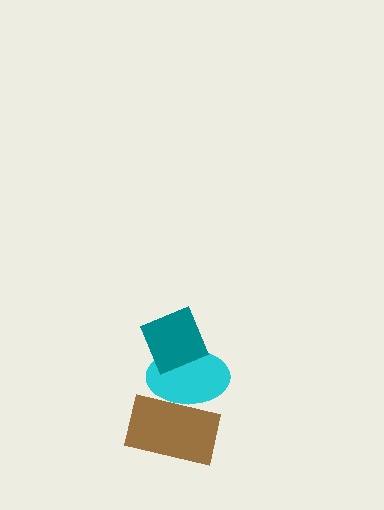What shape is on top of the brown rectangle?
The cyan ellipse is on top of the brown rectangle.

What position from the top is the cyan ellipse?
The cyan ellipse is 2nd from the top.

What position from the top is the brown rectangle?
The brown rectangle is 3rd from the top.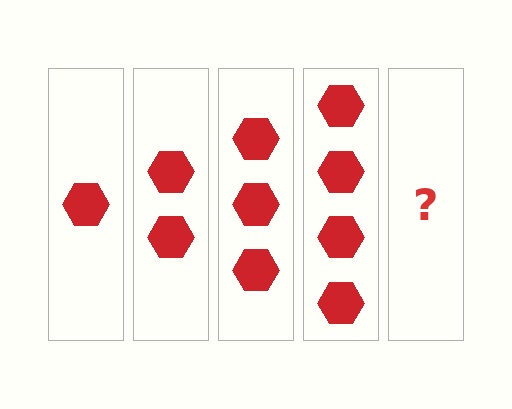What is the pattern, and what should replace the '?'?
The pattern is that each step adds one more hexagon. The '?' should be 5 hexagons.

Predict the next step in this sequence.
The next step is 5 hexagons.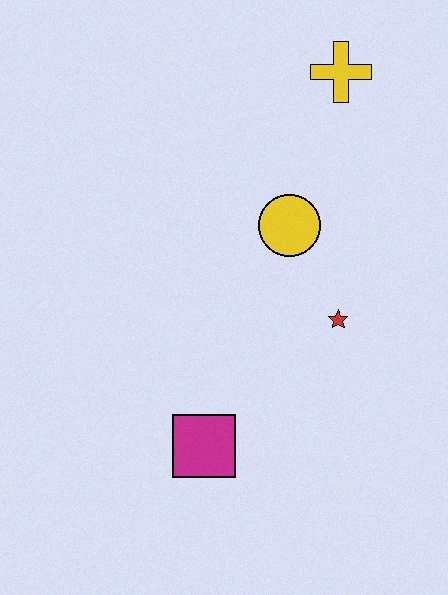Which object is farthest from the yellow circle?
The magenta square is farthest from the yellow circle.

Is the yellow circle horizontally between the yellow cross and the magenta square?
Yes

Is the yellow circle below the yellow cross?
Yes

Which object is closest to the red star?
The yellow circle is closest to the red star.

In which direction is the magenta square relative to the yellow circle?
The magenta square is below the yellow circle.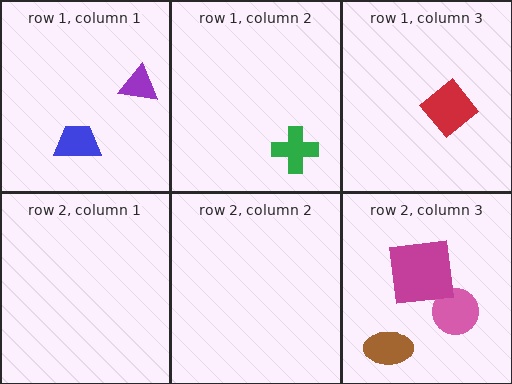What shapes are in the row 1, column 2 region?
The green cross.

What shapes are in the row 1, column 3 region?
The red diamond.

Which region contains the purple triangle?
The row 1, column 1 region.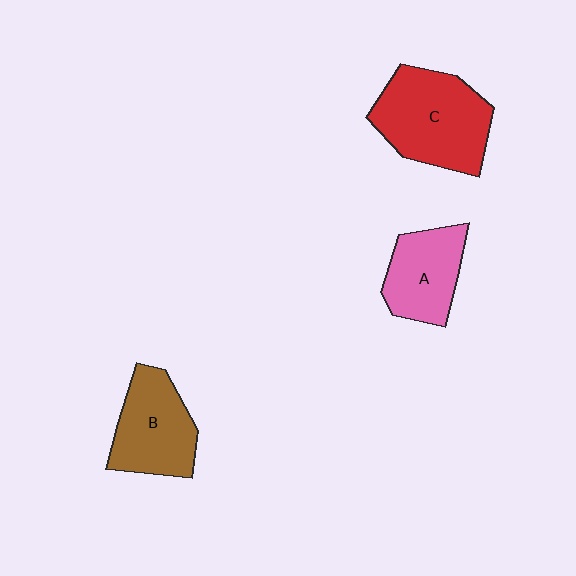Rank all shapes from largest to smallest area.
From largest to smallest: C (red), B (brown), A (pink).